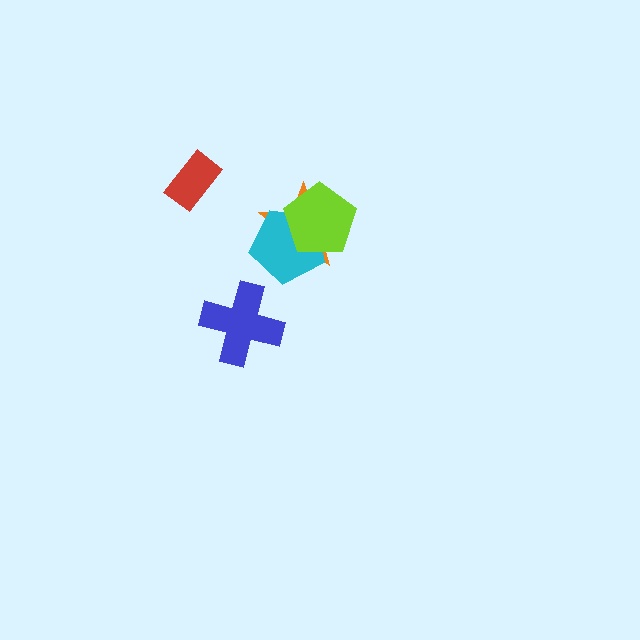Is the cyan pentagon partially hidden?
Yes, it is partially covered by another shape.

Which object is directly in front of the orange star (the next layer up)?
The cyan pentagon is directly in front of the orange star.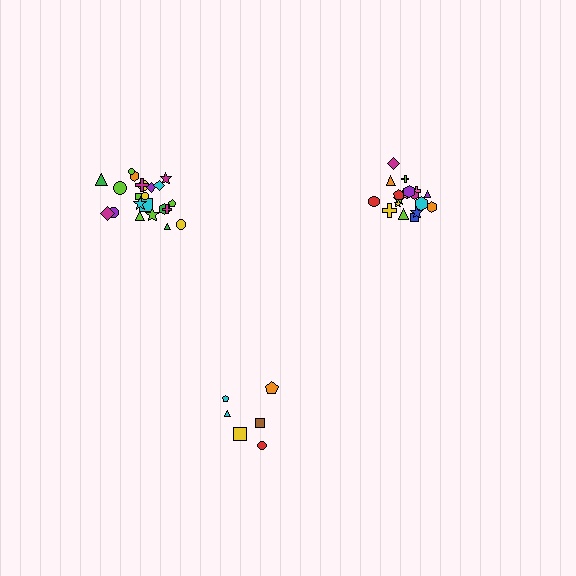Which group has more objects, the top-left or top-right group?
The top-left group.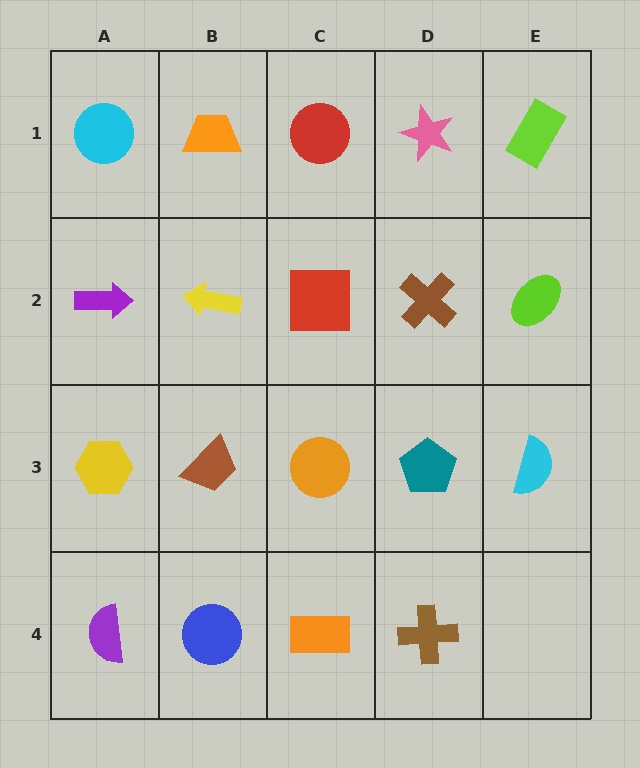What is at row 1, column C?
A red circle.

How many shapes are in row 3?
5 shapes.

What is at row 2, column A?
A purple arrow.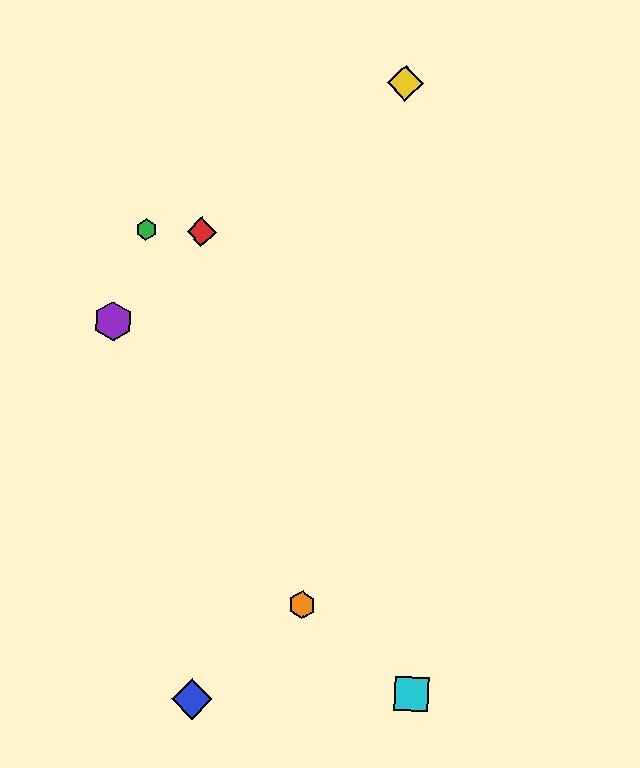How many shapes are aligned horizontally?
2 shapes (the red diamond, the green hexagon) are aligned horizontally.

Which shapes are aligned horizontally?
The red diamond, the green hexagon are aligned horizontally.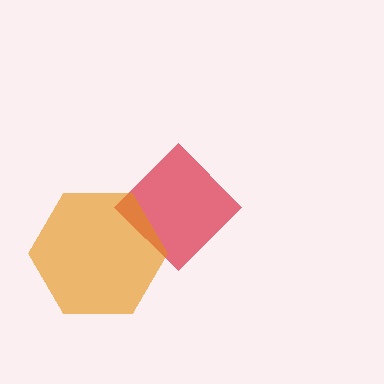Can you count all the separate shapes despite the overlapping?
Yes, there are 2 separate shapes.